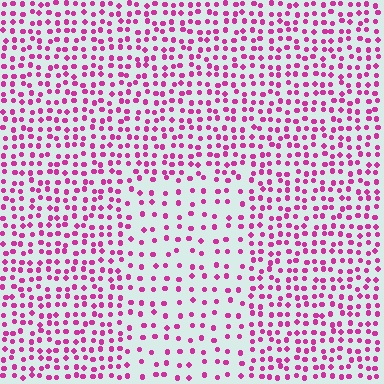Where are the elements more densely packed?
The elements are more densely packed outside the rectangle boundary.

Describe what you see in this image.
The image contains small magenta elements arranged at two different densities. A rectangle-shaped region is visible where the elements are less densely packed than the surrounding area.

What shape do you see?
I see a rectangle.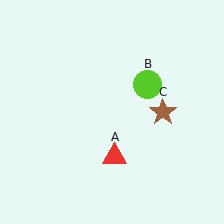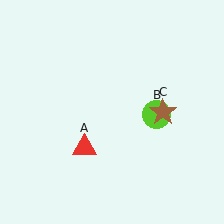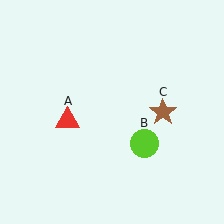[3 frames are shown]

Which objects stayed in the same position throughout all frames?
Brown star (object C) remained stationary.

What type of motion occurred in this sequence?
The red triangle (object A), lime circle (object B) rotated clockwise around the center of the scene.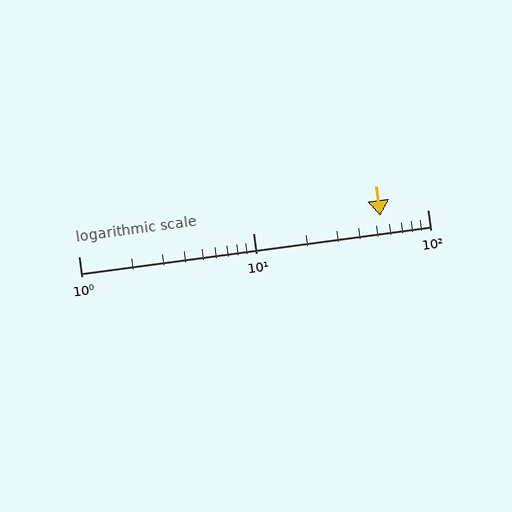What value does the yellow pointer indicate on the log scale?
The pointer indicates approximately 54.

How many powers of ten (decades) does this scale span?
The scale spans 2 decades, from 1 to 100.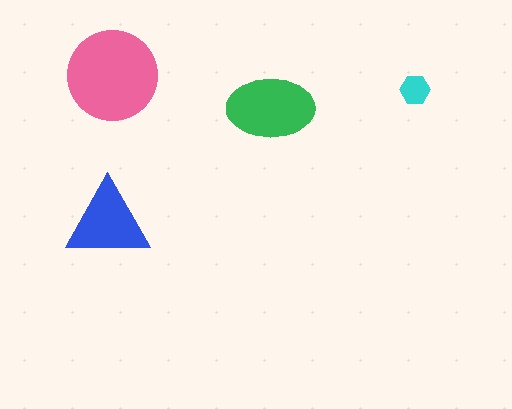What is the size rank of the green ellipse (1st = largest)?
2nd.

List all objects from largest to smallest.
The pink circle, the green ellipse, the blue triangle, the cyan hexagon.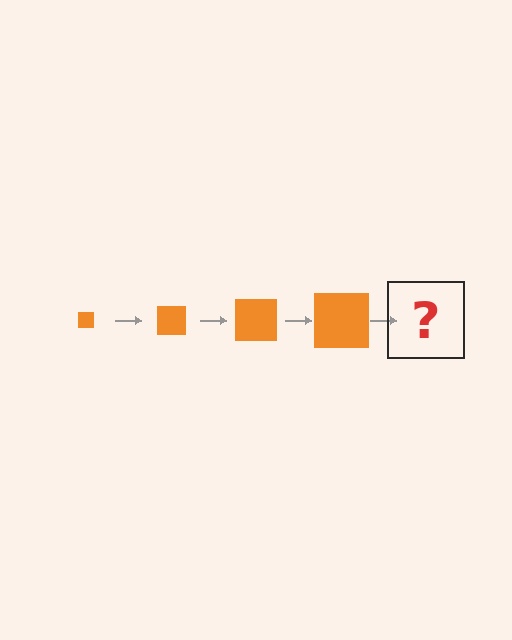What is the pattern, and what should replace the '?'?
The pattern is that the square gets progressively larger each step. The '?' should be an orange square, larger than the previous one.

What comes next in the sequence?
The next element should be an orange square, larger than the previous one.